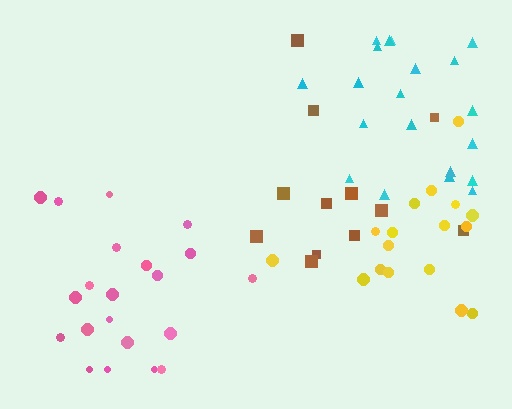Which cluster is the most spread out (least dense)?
Brown.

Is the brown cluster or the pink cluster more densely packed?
Pink.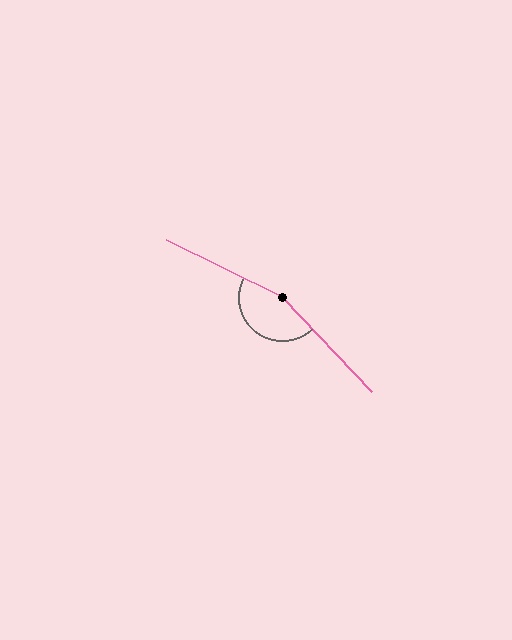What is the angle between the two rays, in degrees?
Approximately 160 degrees.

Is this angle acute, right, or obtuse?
It is obtuse.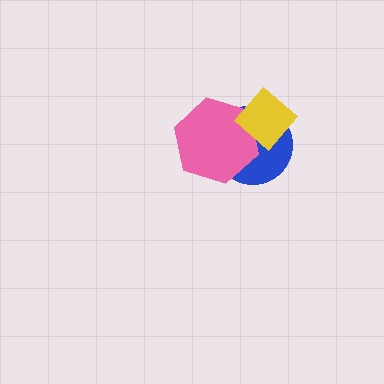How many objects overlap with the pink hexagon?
2 objects overlap with the pink hexagon.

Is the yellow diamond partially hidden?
No, no other shape covers it.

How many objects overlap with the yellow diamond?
2 objects overlap with the yellow diamond.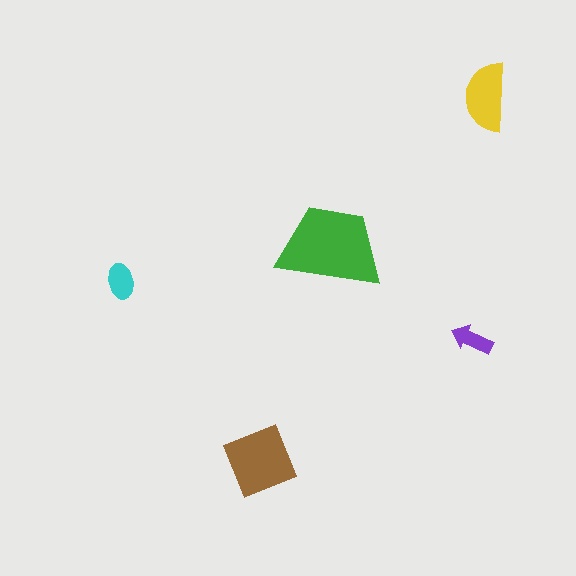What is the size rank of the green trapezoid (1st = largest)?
1st.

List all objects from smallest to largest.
The purple arrow, the cyan ellipse, the yellow semicircle, the brown diamond, the green trapezoid.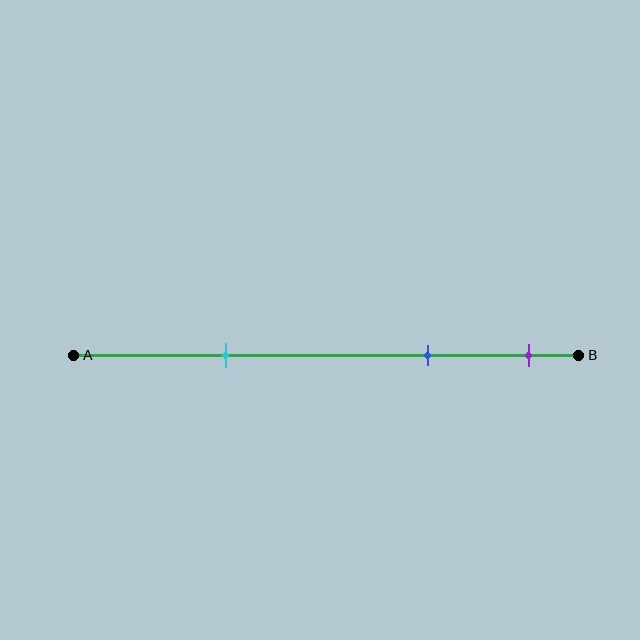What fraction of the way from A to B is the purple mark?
The purple mark is approximately 90% (0.9) of the way from A to B.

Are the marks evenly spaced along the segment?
No, the marks are not evenly spaced.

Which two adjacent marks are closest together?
The blue and purple marks are the closest adjacent pair.